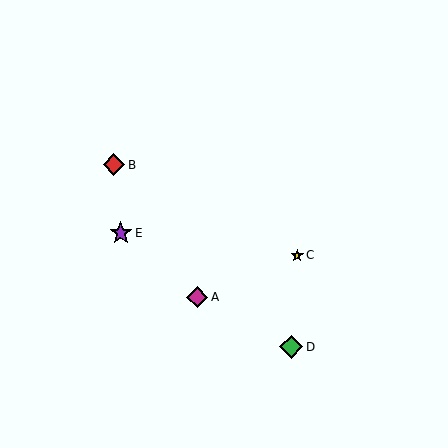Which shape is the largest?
The green diamond (labeled D) is the largest.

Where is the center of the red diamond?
The center of the red diamond is at (114, 165).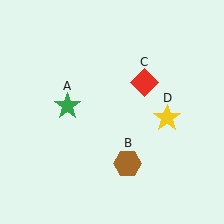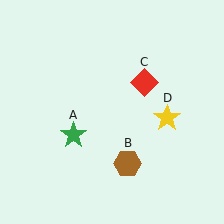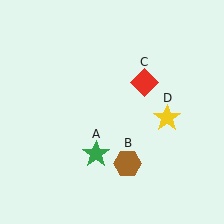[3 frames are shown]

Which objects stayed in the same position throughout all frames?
Brown hexagon (object B) and red diamond (object C) and yellow star (object D) remained stationary.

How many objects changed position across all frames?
1 object changed position: green star (object A).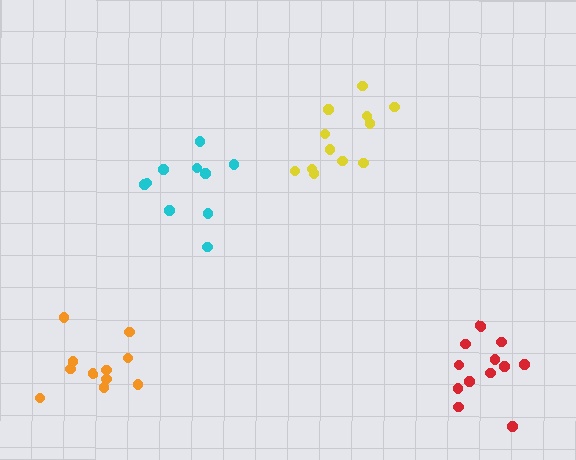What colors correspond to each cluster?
The clusters are colored: yellow, cyan, red, orange.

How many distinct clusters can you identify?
There are 4 distinct clusters.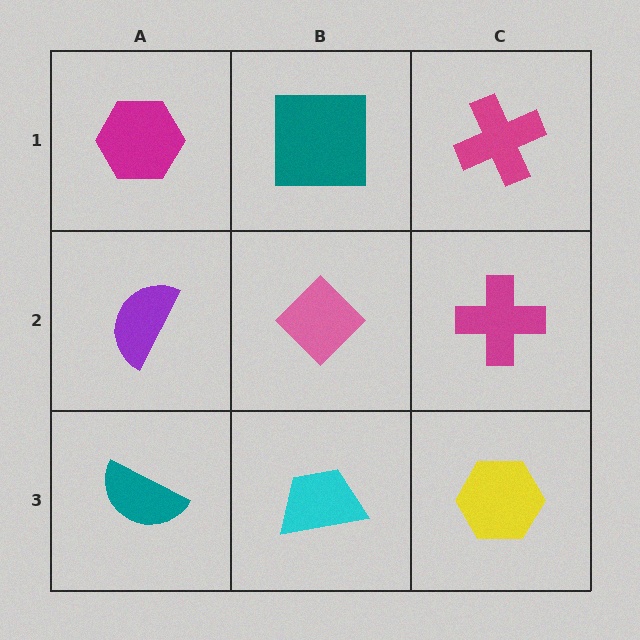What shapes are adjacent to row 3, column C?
A magenta cross (row 2, column C), a cyan trapezoid (row 3, column B).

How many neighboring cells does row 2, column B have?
4.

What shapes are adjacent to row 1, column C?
A magenta cross (row 2, column C), a teal square (row 1, column B).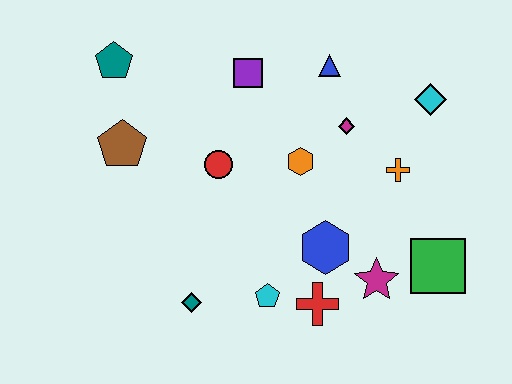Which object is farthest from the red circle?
The green square is farthest from the red circle.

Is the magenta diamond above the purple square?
No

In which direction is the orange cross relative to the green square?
The orange cross is above the green square.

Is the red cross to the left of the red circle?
No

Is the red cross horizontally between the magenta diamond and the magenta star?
No